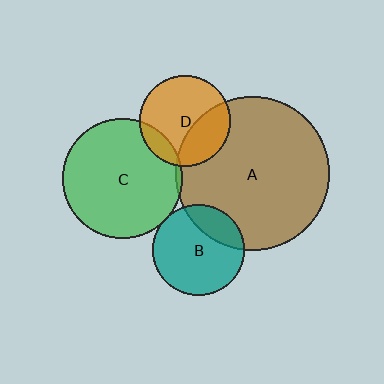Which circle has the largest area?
Circle A (brown).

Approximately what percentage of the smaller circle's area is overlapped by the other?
Approximately 5%.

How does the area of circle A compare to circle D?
Approximately 2.8 times.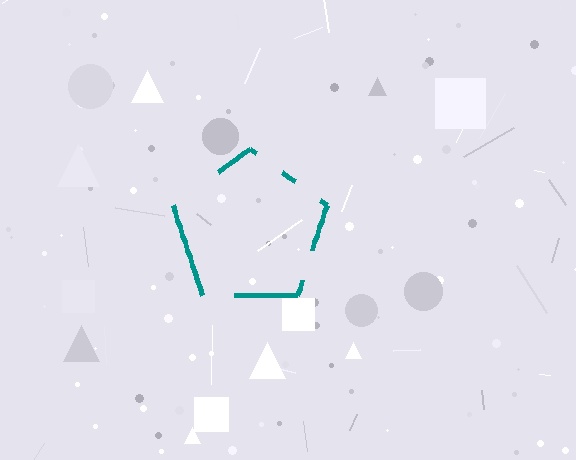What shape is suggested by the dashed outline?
The dashed outline suggests a pentagon.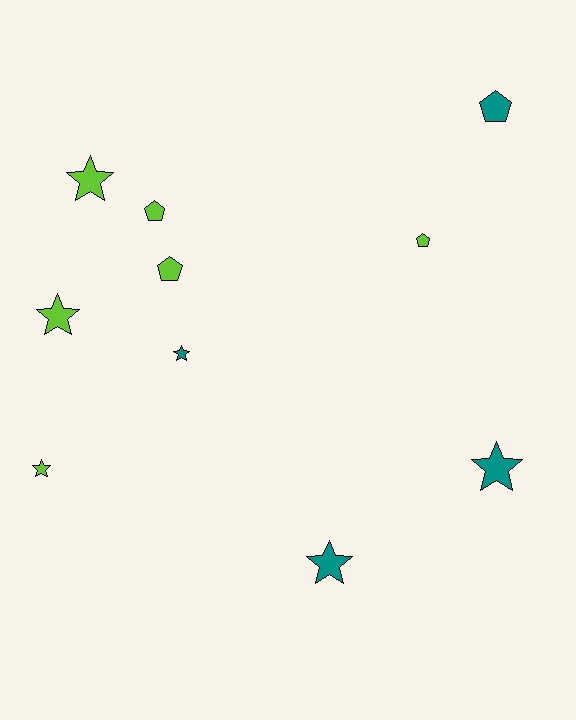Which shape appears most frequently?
Star, with 6 objects.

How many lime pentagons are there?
There are 3 lime pentagons.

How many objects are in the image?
There are 10 objects.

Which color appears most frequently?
Lime, with 6 objects.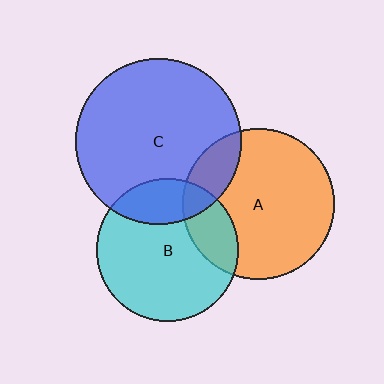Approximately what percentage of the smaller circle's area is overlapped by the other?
Approximately 20%.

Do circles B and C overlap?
Yes.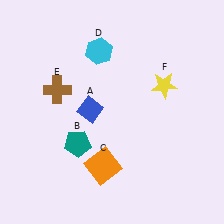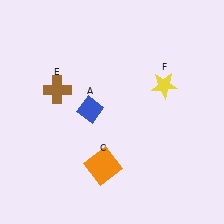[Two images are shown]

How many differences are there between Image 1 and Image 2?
There are 2 differences between the two images.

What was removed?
The teal pentagon (B), the cyan hexagon (D) were removed in Image 2.